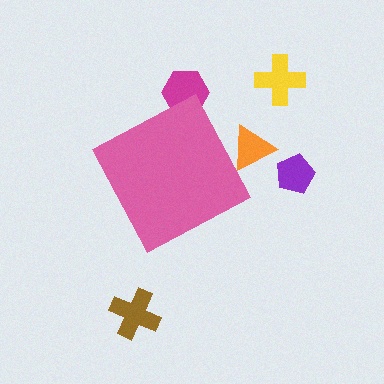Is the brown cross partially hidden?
No, the brown cross is fully visible.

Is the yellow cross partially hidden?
No, the yellow cross is fully visible.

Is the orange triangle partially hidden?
Yes, the orange triangle is partially hidden behind the pink diamond.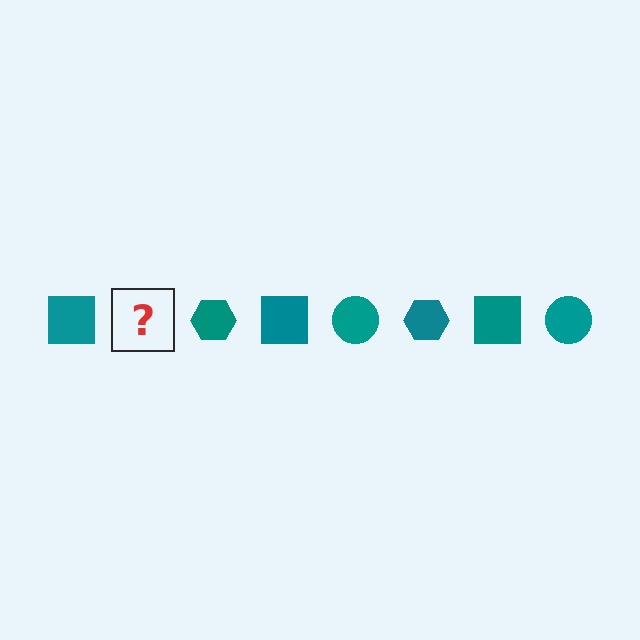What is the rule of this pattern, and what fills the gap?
The rule is that the pattern cycles through square, circle, hexagon shapes in teal. The gap should be filled with a teal circle.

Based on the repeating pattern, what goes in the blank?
The blank should be a teal circle.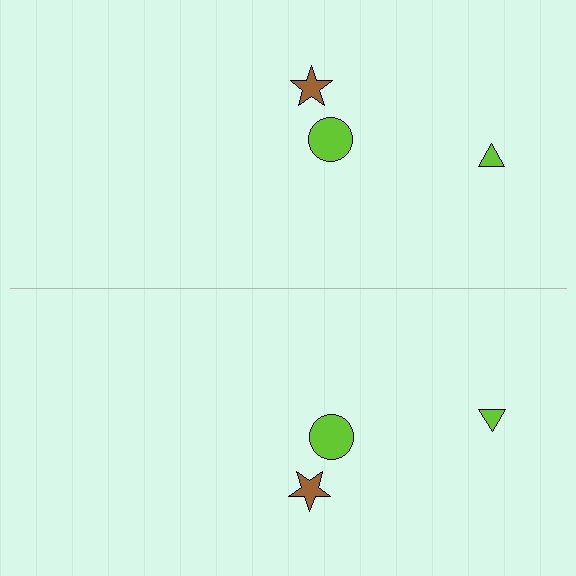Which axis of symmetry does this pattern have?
The pattern has a horizontal axis of symmetry running through the center of the image.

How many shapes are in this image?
There are 6 shapes in this image.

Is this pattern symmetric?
Yes, this pattern has bilateral (reflection) symmetry.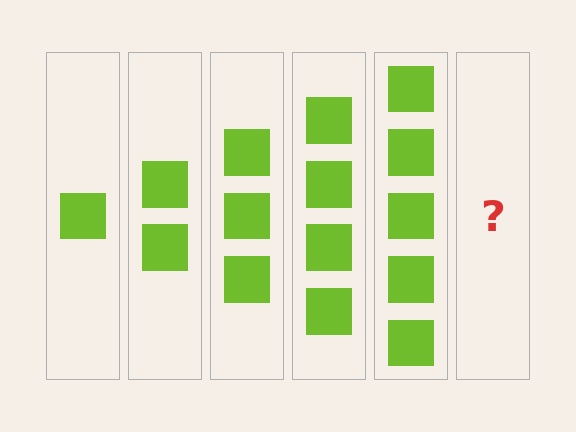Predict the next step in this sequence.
The next step is 6 squares.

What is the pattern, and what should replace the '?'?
The pattern is that each step adds one more square. The '?' should be 6 squares.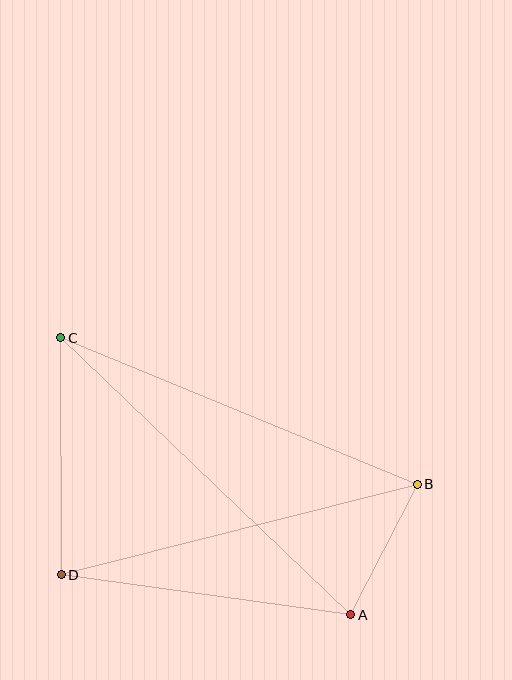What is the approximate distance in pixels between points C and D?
The distance between C and D is approximately 237 pixels.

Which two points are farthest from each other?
Points A and C are farthest from each other.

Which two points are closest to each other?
Points A and B are closest to each other.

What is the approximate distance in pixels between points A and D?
The distance between A and D is approximately 292 pixels.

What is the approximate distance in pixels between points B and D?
The distance between B and D is approximately 367 pixels.